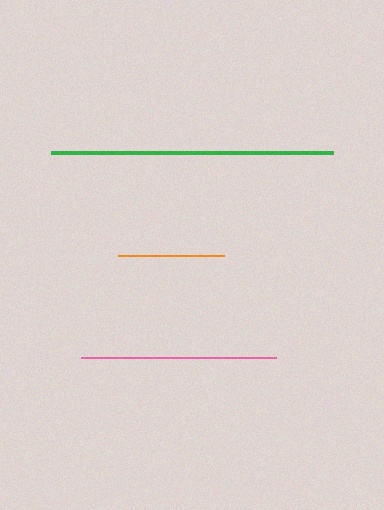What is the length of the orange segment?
The orange segment is approximately 106 pixels long.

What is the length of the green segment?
The green segment is approximately 282 pixels long.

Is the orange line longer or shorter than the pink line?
The pink line is longer than the orange line.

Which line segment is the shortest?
The orange line is the shortest at approximately 106 pixels.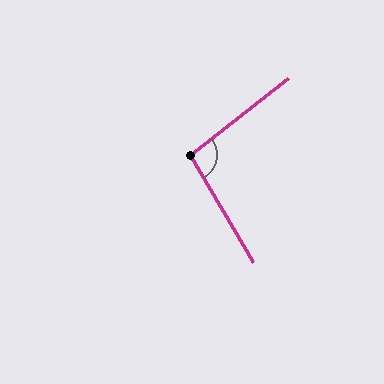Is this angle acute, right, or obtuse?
It is obtuse.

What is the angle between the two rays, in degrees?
Approximately 98 degrees.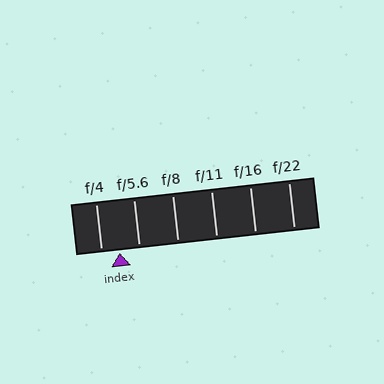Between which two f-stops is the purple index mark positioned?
The index mark is between f/4 and f/5.6.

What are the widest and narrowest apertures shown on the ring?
The widest aperture shown is f/4 and the narrowest is f/22.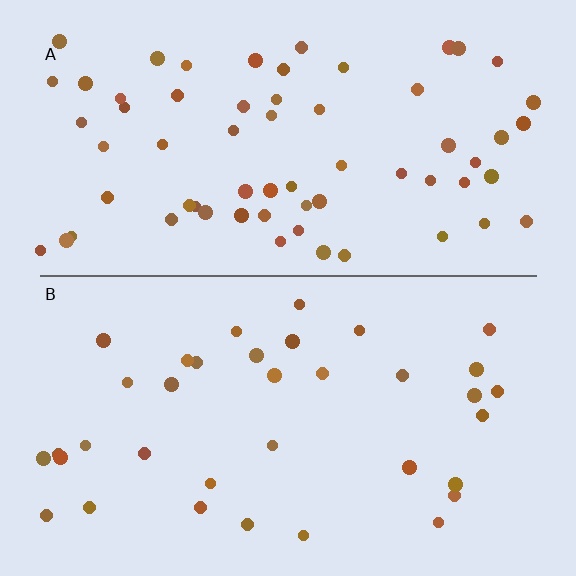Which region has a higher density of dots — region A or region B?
A (the top).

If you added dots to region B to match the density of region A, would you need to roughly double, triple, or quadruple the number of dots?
Approximately double.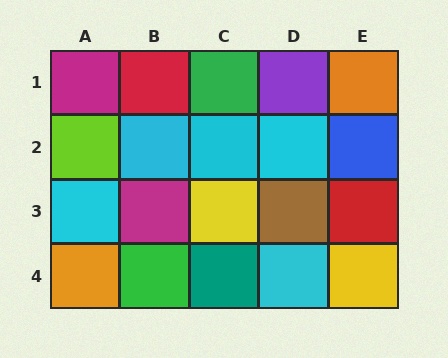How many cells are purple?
1 cell is purple.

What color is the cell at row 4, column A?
Orange.